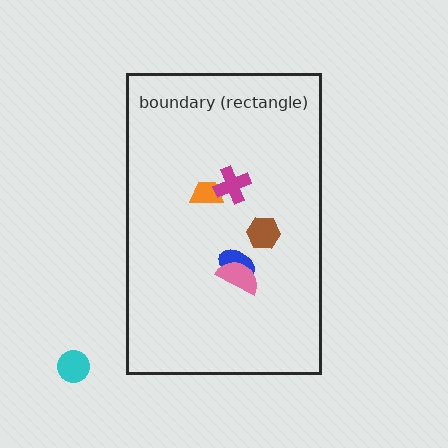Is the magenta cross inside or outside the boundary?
Inside.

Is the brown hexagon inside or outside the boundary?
Inside.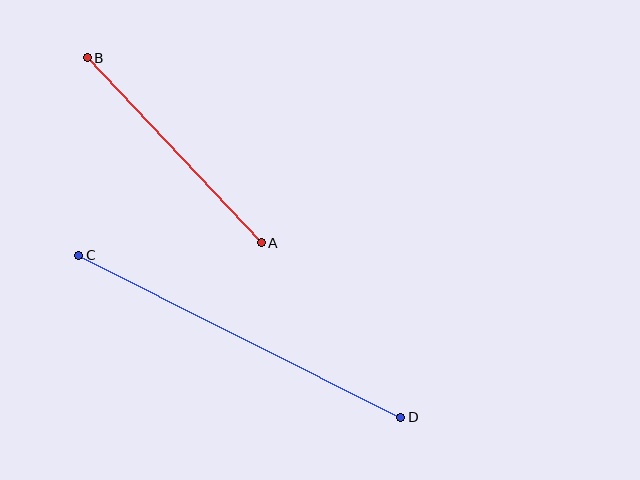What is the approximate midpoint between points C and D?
The midpoint is at approximately (240, 336) pixels.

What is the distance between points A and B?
The distance is approximately 254 pixels.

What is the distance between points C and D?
The distance is approximately 361 pixels.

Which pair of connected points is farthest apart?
Points C and D are farthest apart.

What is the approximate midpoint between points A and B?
The midpoint is at approximately (174, 150) pixels.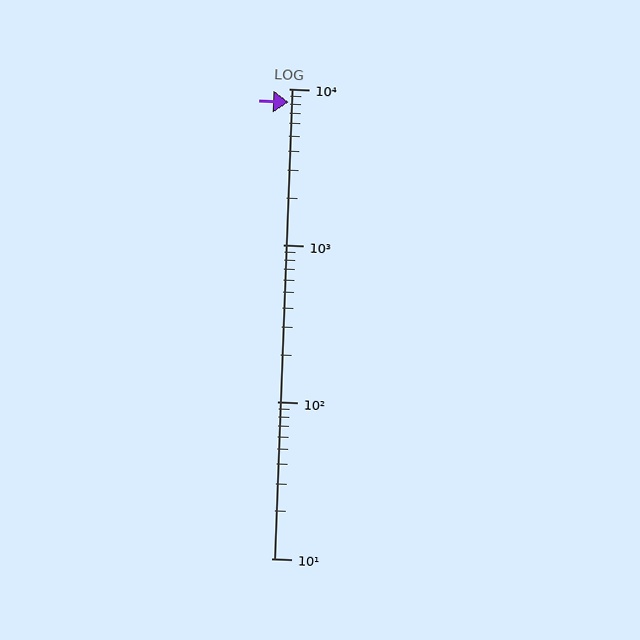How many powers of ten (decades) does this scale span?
The scale spans 3 decades, from 10 to 10000.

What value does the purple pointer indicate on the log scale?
The pointer indicates approximately 8200.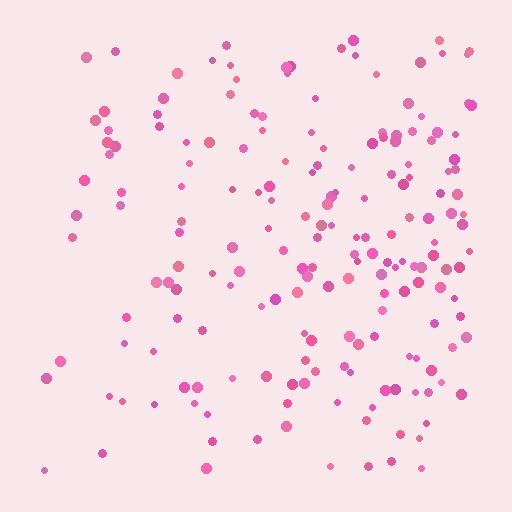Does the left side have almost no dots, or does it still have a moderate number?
Still a moderate number, just noticeably fewer than the right.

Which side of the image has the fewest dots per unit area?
The left.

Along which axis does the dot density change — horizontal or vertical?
Horizontal.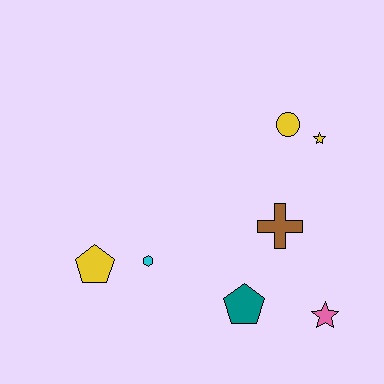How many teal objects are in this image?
There is 1 teal object.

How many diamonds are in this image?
There are no diamonds.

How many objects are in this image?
There are 7 objects.